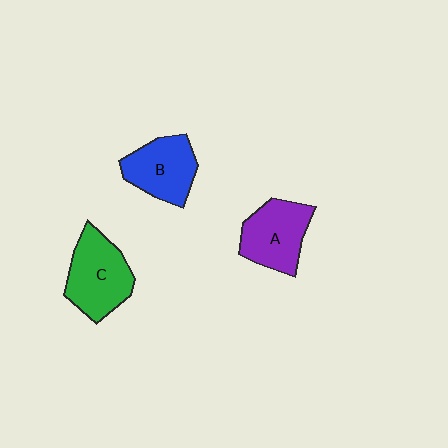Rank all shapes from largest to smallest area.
From largest to smallest: C (green), A (purple), B (blue).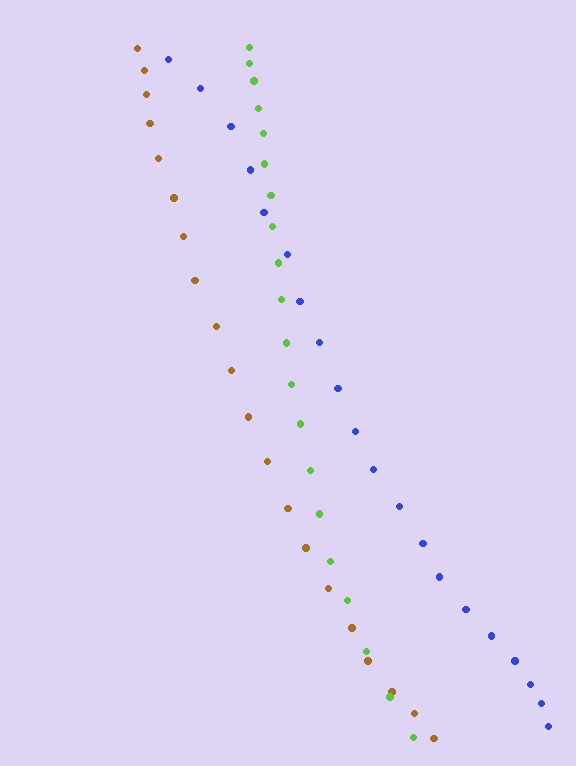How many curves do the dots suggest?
There are 3 distinct paths.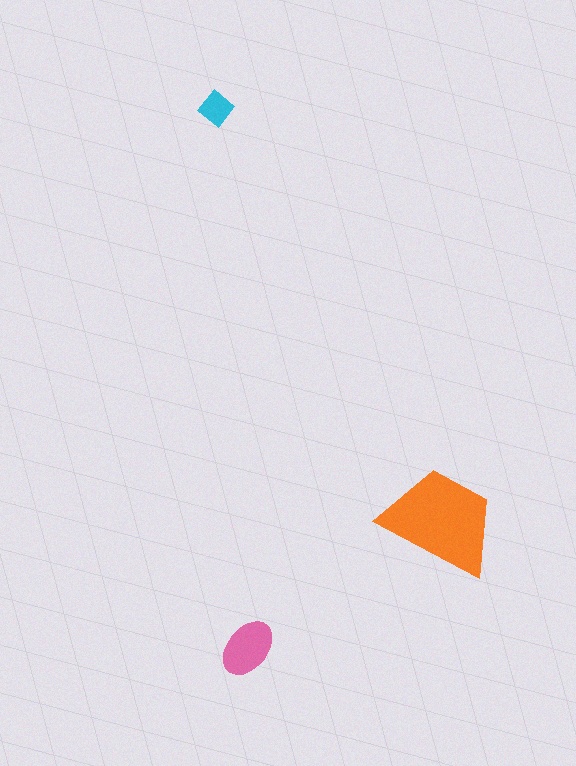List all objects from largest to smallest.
The orange trapezoid, the pink ellipse, the cyan diamond.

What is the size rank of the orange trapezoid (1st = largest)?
1st.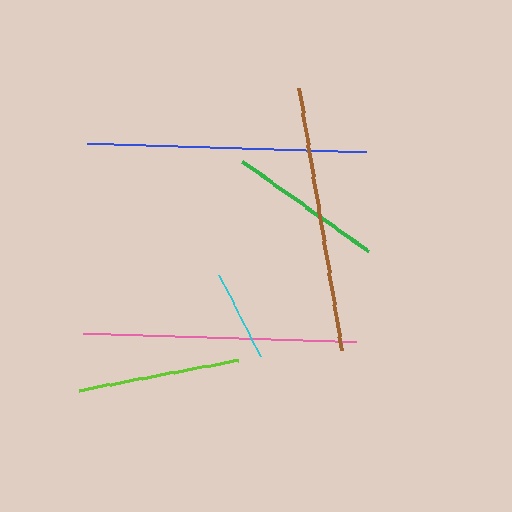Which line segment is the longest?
The blue line is the longest at approximately 279 pixels.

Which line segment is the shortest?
The cyan line is the shortest at approximately 90 pixels.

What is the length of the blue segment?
The blue segment is approximately 279 pixels long.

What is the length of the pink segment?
The pink segment is approximately 274 pixels long.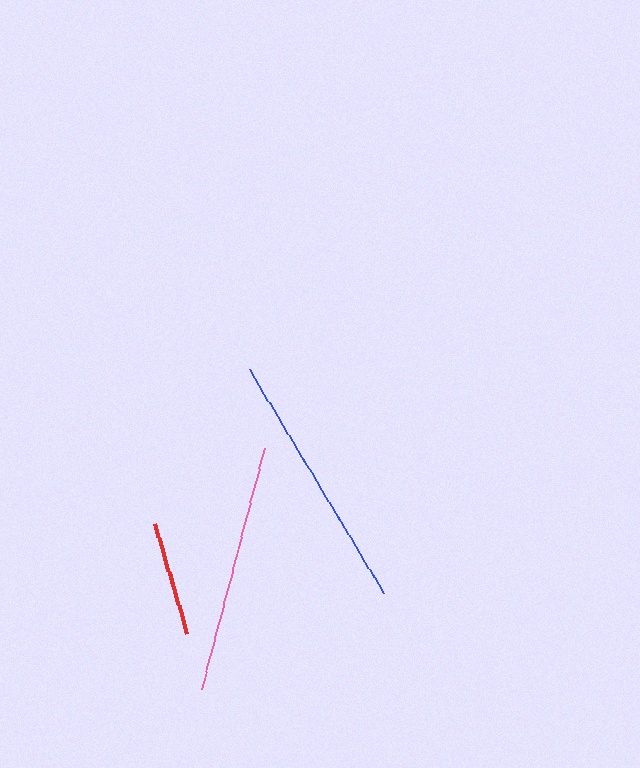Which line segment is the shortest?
The red line is the shortest at approximately 114 pixels.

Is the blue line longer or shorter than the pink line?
The blue line is longer than the pink line.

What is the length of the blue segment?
The blue segment is approximately 262 pixels long.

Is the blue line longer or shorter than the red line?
The blue line is longer than the red line.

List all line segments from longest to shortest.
From longest to shortest: blue, pink, red.